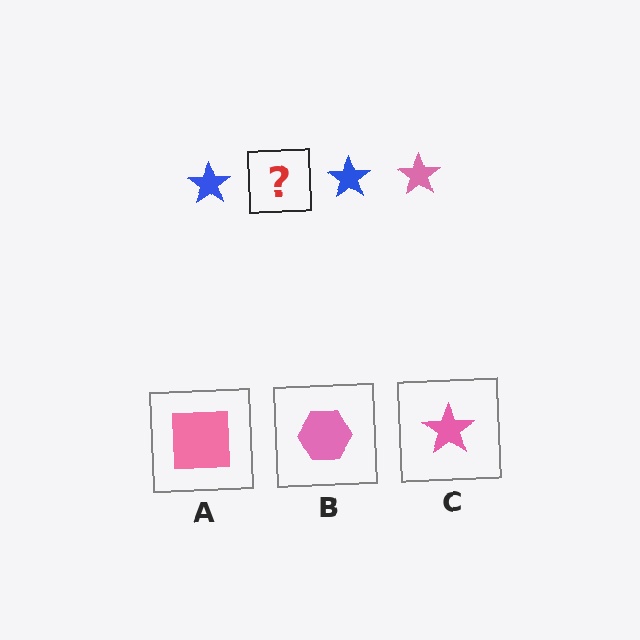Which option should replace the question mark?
Option C.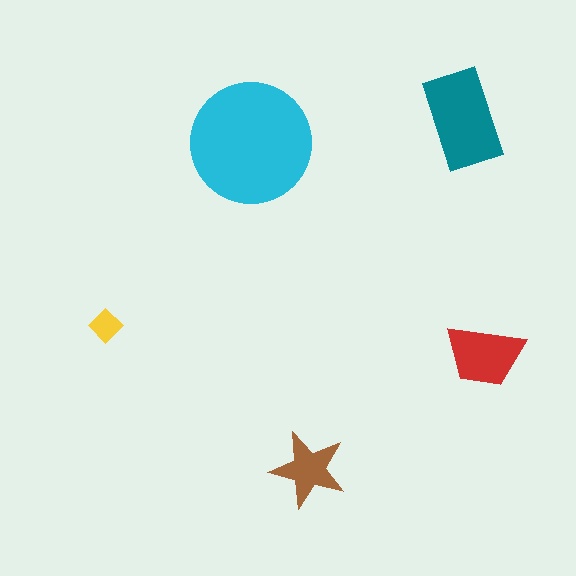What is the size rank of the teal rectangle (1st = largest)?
2nd.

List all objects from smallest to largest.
The yellow diamond, the brown star, the red trapezoid, the teal rectangle, the cyan circle.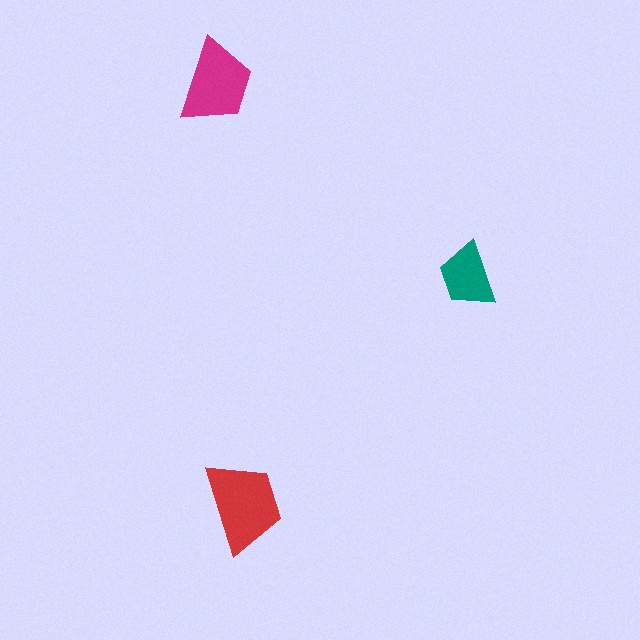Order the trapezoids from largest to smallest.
the red one, the magenta one, the teal one.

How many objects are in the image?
There are 3 objects in the image.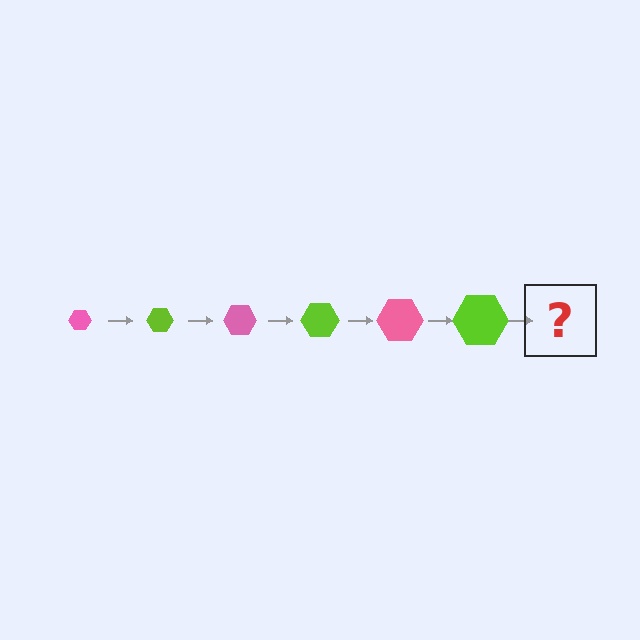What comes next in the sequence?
The next element should be a pink hexagon, larger than the previous one.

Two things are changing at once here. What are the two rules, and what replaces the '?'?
The two rules are that the hexagon grows larger each step and the color cycles through pink and lime. The '?' should be a pink hexagon, larger than the previous one.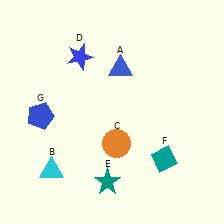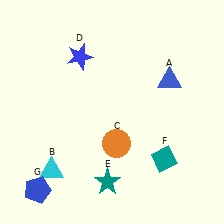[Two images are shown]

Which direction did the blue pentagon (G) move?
The blue pentagon (G) moved down.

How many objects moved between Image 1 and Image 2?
2 objects moved between the two images.